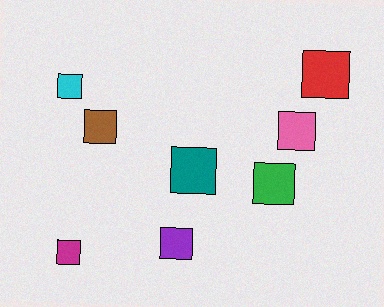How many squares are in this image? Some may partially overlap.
There are 8 squares.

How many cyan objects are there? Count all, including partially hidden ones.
There is 1 cyan object.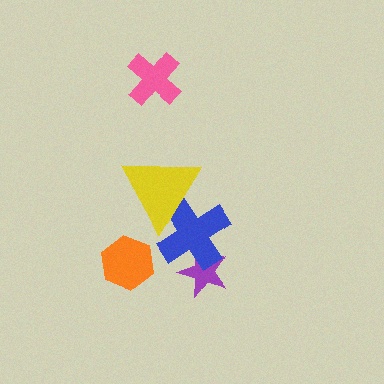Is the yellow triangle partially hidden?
No, no other shape covers it.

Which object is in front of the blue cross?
The yellow triangle is in front of the blue cross.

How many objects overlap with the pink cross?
0 objects overlap with the pink cross.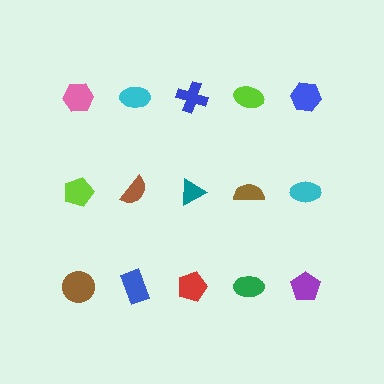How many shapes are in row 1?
5 shapes.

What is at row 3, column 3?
A red pentagon.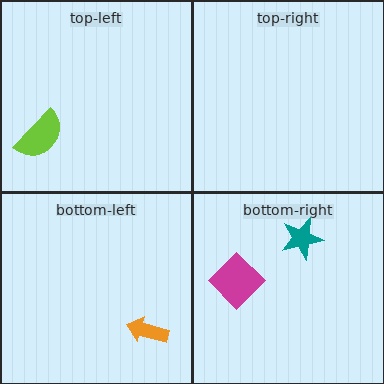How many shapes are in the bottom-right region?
2.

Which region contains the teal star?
The bottom-right region.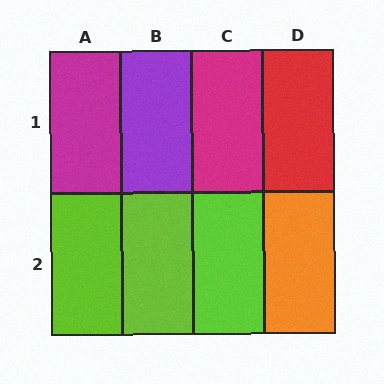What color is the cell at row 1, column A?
Magenta.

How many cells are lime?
3 cells are lime.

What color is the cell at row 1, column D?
Red.